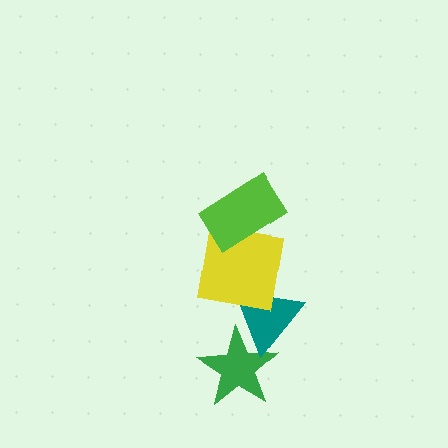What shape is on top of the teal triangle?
The yellow square is on top of the teal triangle.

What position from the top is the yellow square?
The yellow square is 2nd from the top.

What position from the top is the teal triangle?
The teal triangle is 3rd from the top.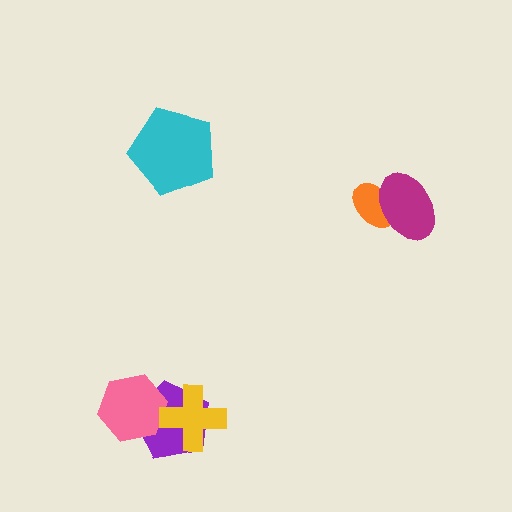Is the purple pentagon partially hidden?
Yes, it is partially covered by another shape.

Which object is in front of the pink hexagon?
The yellow cross is in front of the pink hexagon.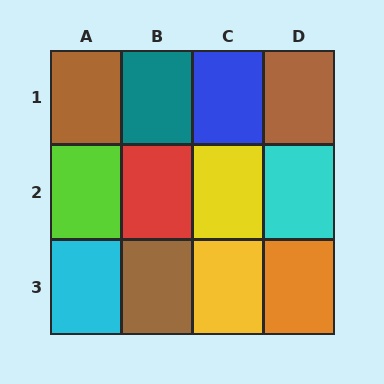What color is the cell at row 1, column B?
Teal.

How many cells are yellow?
2 cells are yellow.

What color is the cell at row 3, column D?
Orange.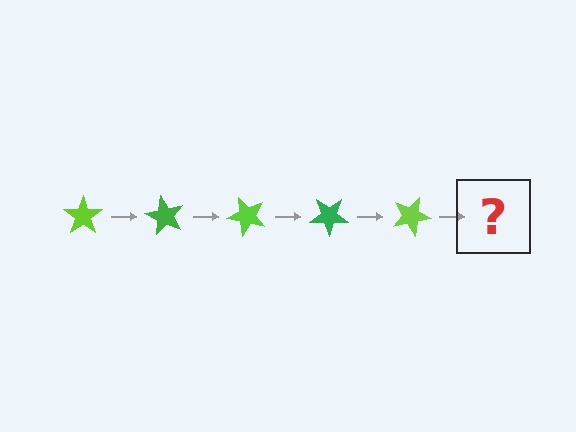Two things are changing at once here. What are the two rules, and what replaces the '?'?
The two rules are that it rotates 60 degrees each step and the color cycles through lime and green. The '?' should be a green star, rotated 300 degrees from the start.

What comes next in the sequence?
The next element should be a green star, rotated 300 degrees from the start.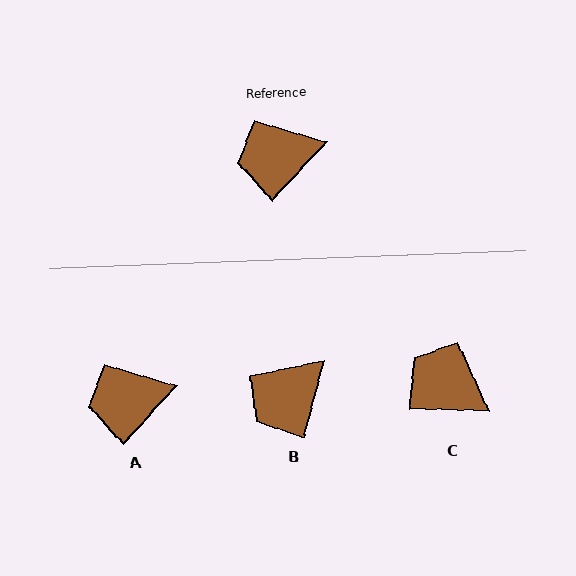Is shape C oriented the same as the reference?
No, it is off by about 49 degrees.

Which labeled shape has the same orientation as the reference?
A.